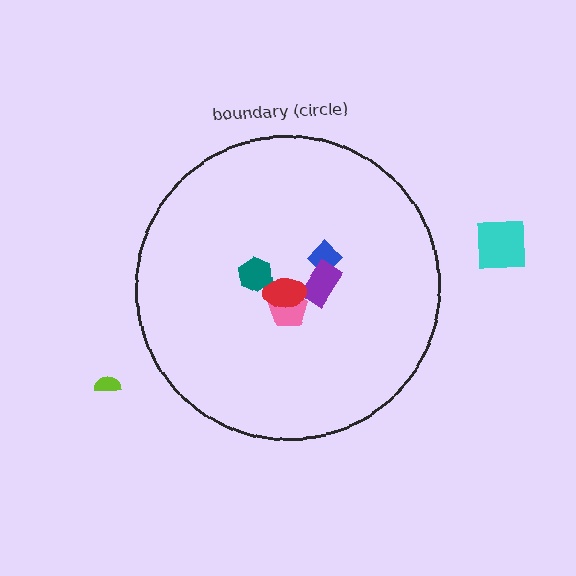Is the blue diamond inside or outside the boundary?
Inside.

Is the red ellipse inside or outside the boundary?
Inside.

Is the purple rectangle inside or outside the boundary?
Inside.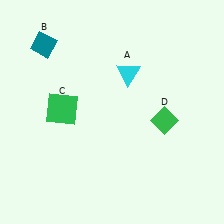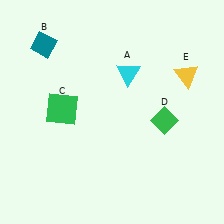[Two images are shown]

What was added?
A yellow triangle (E) was added in Image 2.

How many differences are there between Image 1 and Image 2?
There is 1 difference between the two images.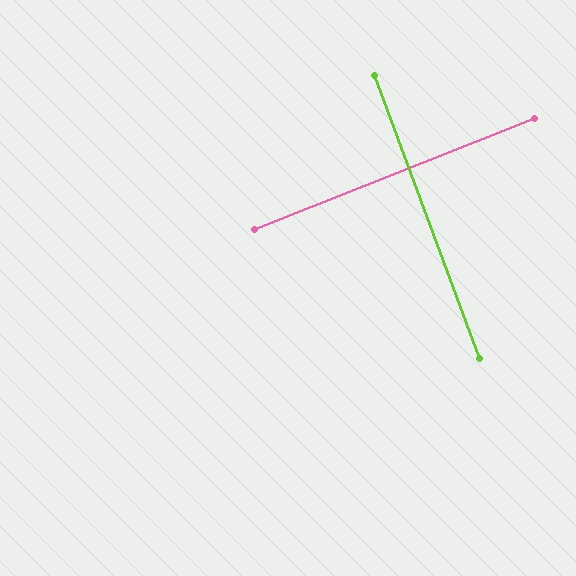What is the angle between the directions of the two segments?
Approximately 89 degrees.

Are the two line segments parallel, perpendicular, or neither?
Perpendicular — they meet at approximately 89°.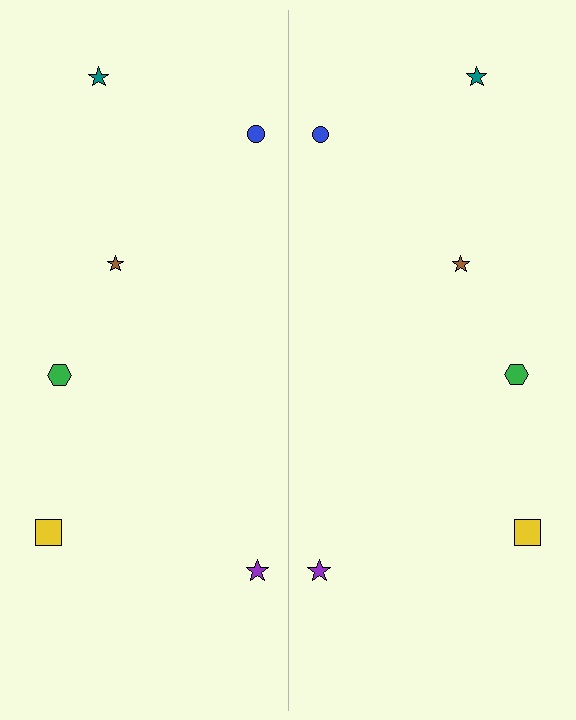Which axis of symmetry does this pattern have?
The pattern has a vertical axis of symmetry running through the center of the image.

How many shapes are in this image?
There are 12 shapes in this image.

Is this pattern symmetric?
Yes, this pattern has bilateral (reflection) symmetry.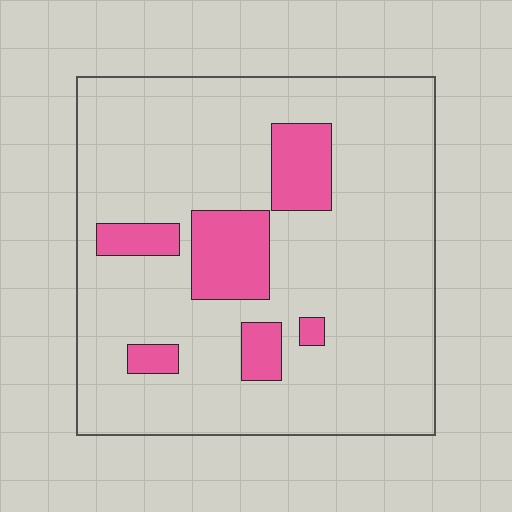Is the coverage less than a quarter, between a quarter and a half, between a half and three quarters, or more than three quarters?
Less than a quarter.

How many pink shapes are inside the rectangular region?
6.